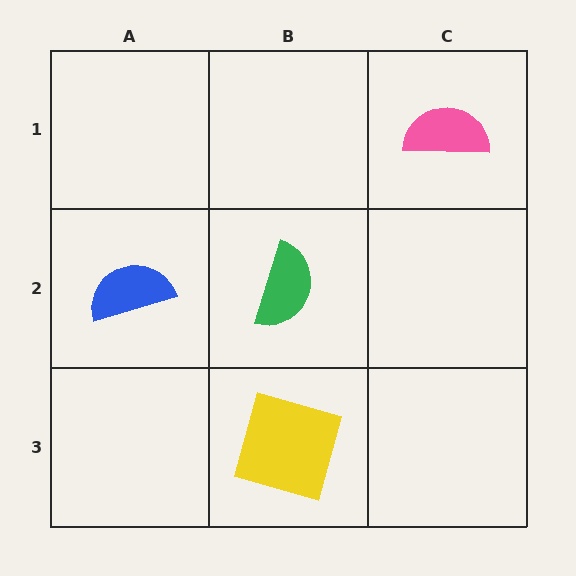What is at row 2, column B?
A green semicircle.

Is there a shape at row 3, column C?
No, that cell is empty.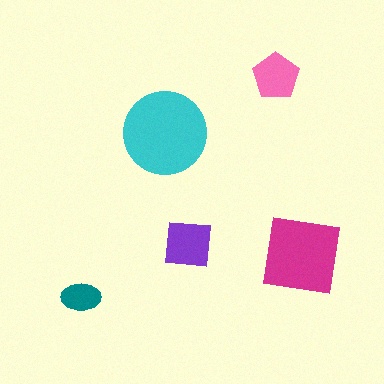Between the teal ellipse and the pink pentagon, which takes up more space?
The pink pentagon.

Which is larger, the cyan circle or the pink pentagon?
The cyan circle.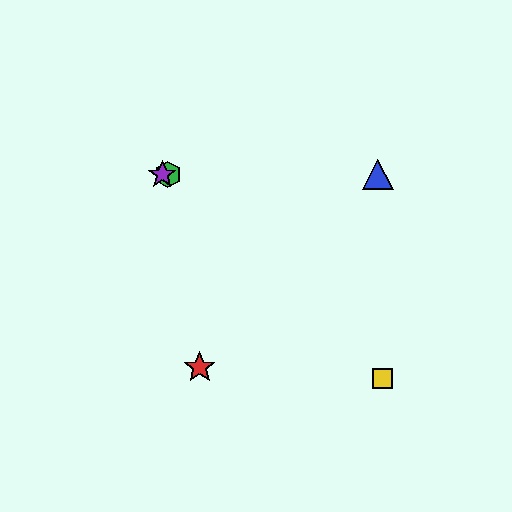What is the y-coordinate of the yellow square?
The yellow square is at y≈378.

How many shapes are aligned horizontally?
3 shapes (the blue triangle, the green hexagon, the purple star) are aligned horizontally.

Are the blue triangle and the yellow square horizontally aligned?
No, the blue triangle is at y≈175 and the yellow square is at y≈378.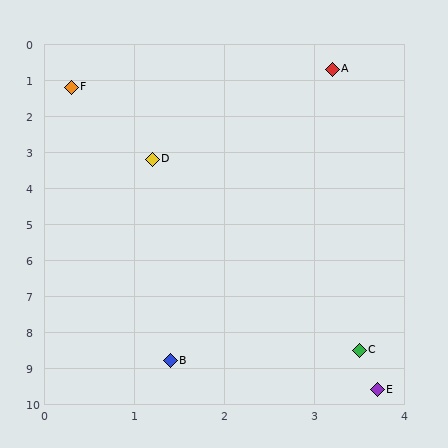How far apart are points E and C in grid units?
Points E and C are about 1.1 grid units apart.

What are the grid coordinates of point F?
Point F is at approximately (0.3, 1.2).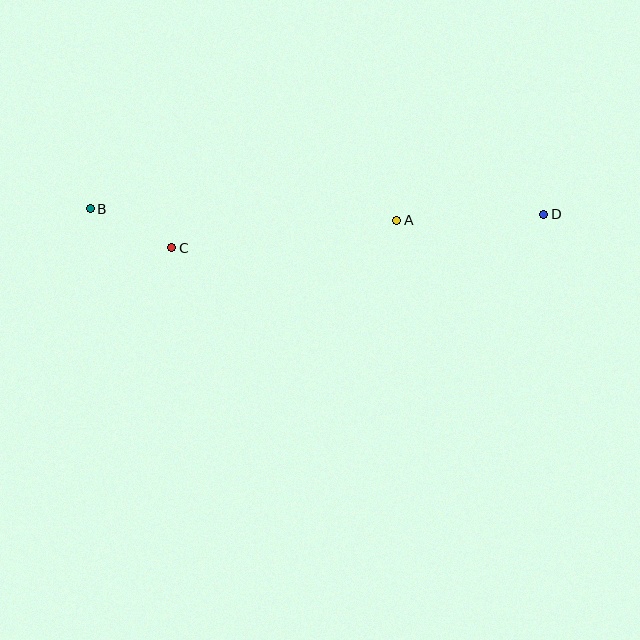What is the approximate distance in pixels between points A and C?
The distance between A and C is approximately 227 pixels.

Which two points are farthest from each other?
Points B and D are farthest from each other.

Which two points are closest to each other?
Points B and C are closest to each other.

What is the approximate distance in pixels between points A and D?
The distance between A and D is approximately 147 pixels.